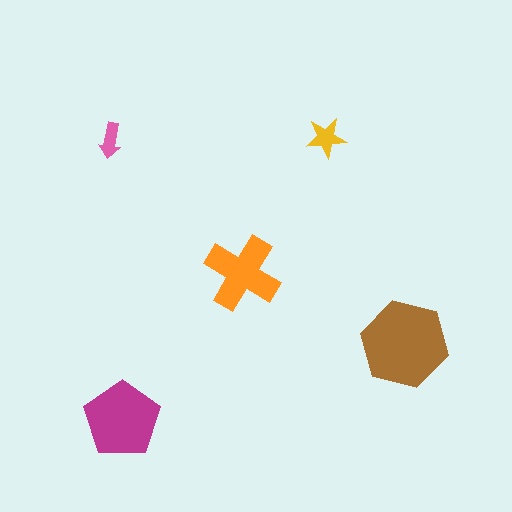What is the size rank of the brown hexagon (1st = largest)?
1st.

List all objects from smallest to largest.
The pink arrow, the yellow star, the orange cross, the magenta pentagon, the brown hexagon.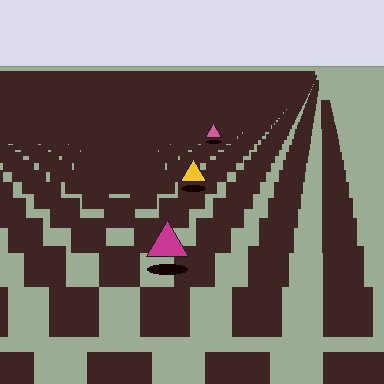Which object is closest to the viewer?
The magenta triangle is closest. The texture marks near it are larger and more spread out.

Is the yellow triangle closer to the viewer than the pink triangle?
Yes. The yellow triangle is closer — you can tell from the texture gradient: the ground texture is coarser near it.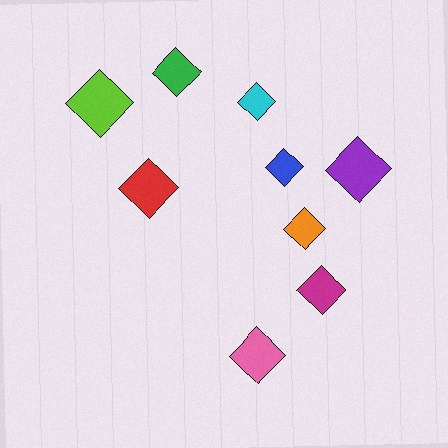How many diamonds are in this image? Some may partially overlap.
There are 9 diamonds.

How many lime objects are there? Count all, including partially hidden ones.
There is 1 lime object.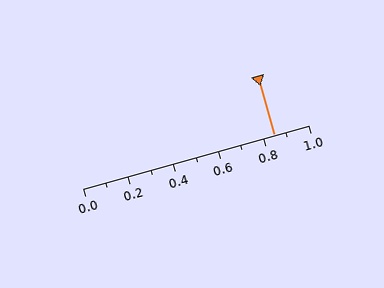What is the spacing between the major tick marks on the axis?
The major ticks are spaced 0.2 apart.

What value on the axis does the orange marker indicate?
The marker indicates approximately 0.85.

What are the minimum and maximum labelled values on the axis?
The axis runs from 0.0 to 1.0.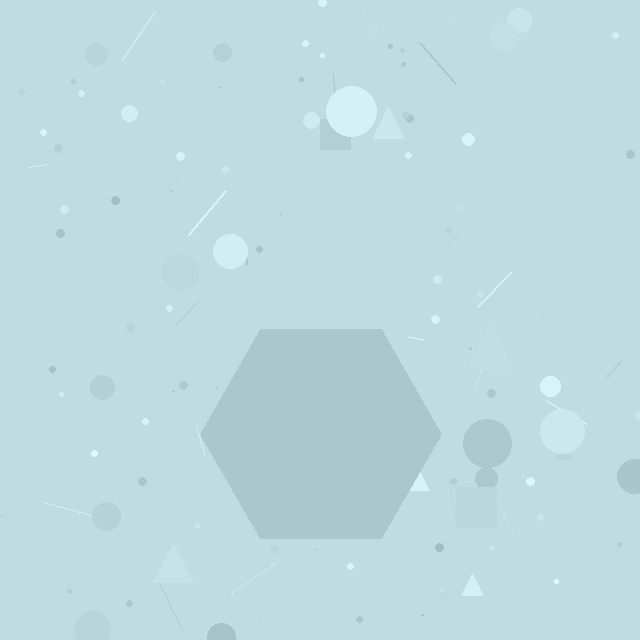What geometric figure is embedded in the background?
A hexagon is embedded in the background.